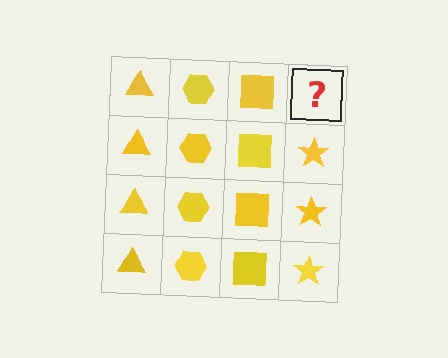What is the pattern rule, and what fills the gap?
The rule is that each column has a consistent shape. The gap should be filled with a yellow star.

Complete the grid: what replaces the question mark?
The question mark should be replaced with a yellow star.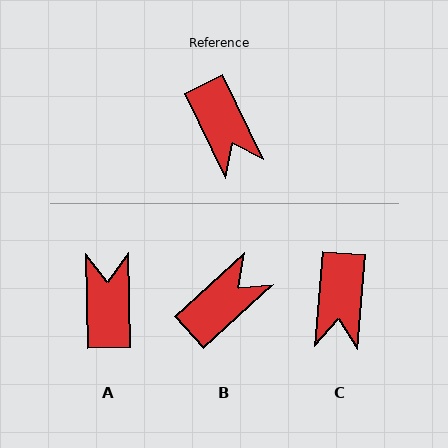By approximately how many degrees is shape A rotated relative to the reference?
Approximately 155 degrees counter-clockwise.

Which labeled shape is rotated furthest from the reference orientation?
A, about 155 degrees away.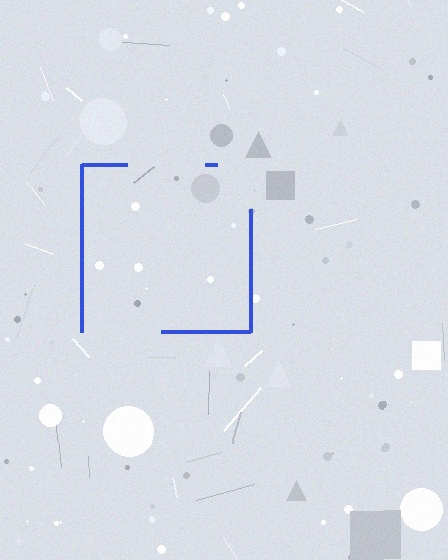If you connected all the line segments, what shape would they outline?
They would outline a square.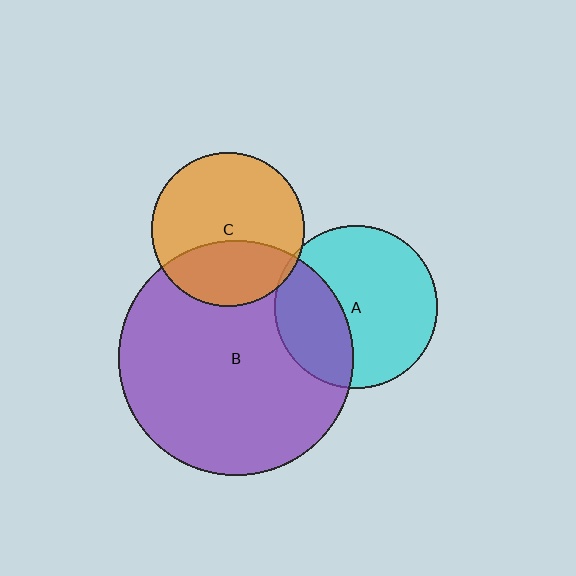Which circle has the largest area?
Circle B (purple).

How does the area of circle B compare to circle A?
Approximately 2.1 times.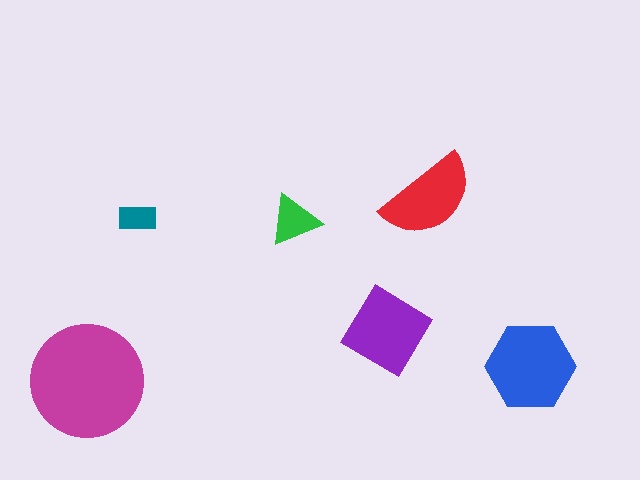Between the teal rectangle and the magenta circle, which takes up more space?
The magenta circle.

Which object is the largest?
The magenta circle.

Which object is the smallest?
The teal rectangle.